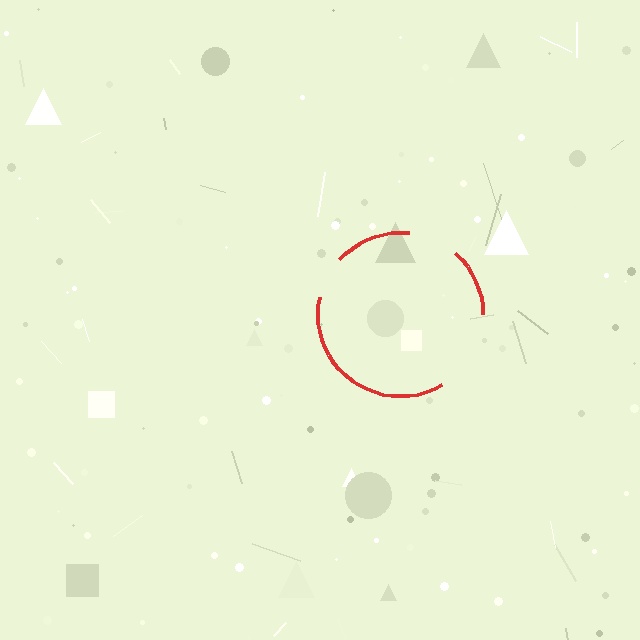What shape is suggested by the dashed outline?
The dashed outline suggests a circle.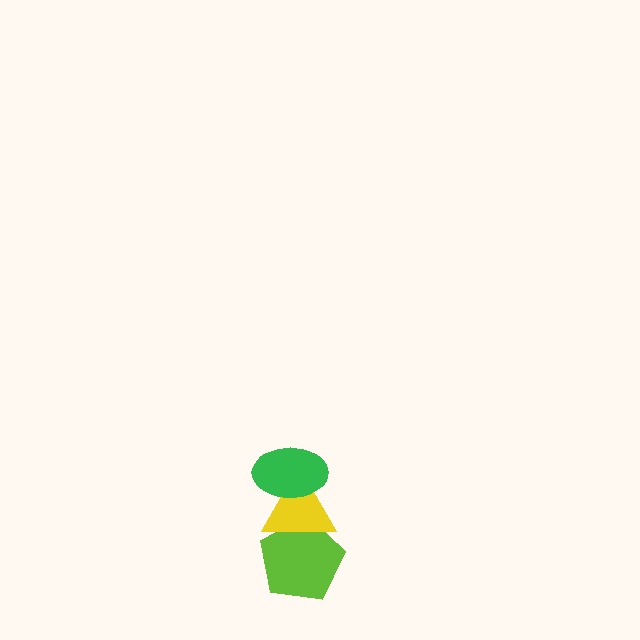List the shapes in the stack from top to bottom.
From top to bottom: the green ellipse, the yellow triangle, the lime pentagon.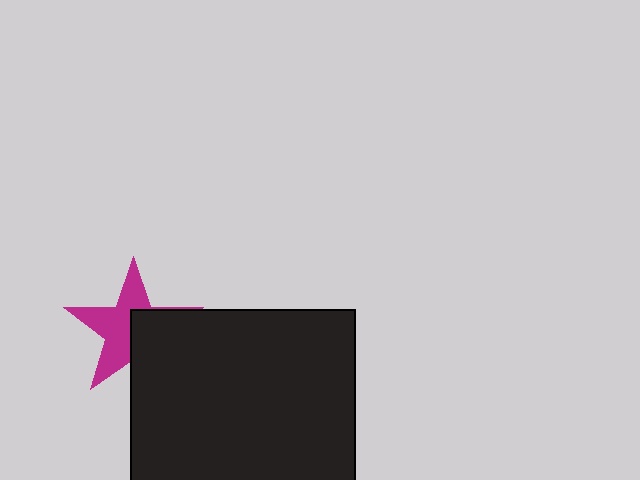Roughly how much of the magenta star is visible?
About half of it is visible (roughly 56%).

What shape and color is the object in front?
The object in front is a black rectangle.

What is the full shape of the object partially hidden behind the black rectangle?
The partially hidden object is a magenta star.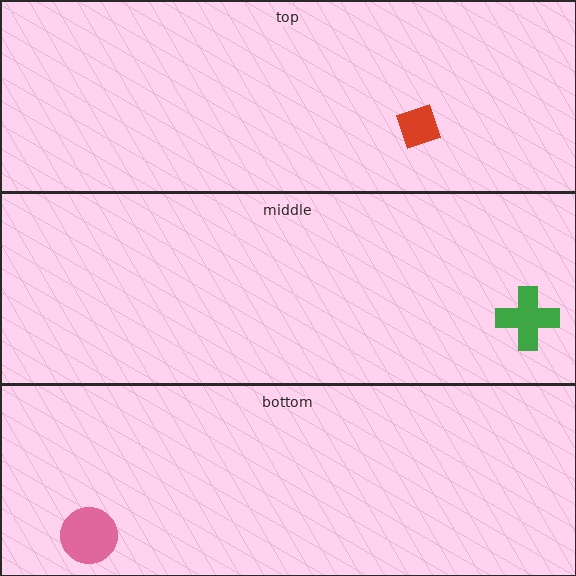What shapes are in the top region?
The red diamond.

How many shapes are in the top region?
1.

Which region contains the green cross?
The middle region.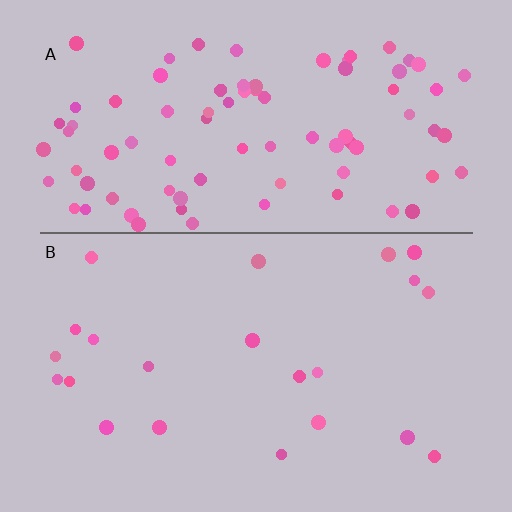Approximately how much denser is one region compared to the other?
Approximately 4.0× — region A over region B.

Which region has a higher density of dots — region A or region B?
A (the top).